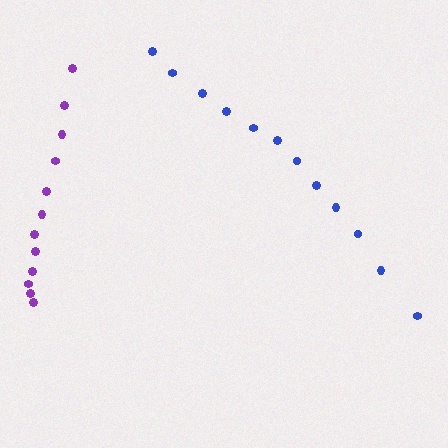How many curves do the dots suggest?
There are 2 distinct paths.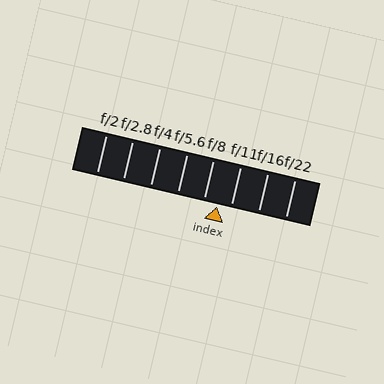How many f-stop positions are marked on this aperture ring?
There are 8 f-stop positions marked.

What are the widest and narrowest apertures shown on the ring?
The widest aperture shown is f/2 and the narrowest is f/22.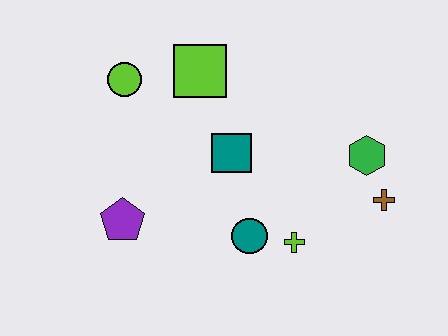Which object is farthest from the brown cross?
The lime circle is farthest from the brown cross.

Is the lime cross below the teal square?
Yes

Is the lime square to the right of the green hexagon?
No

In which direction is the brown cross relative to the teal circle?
The brown cross is to the right of the teal circle.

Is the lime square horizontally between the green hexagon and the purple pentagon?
Yes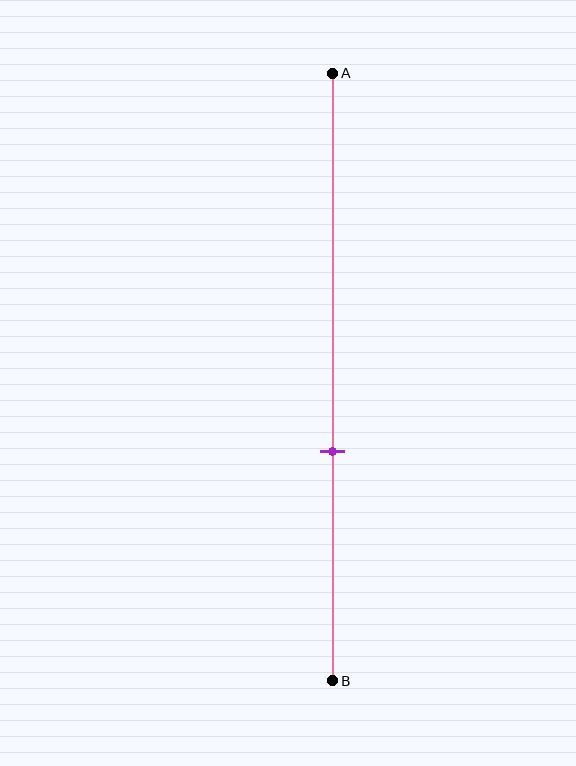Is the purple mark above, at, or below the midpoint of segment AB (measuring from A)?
The purple mark is below the midpoint of segment AB.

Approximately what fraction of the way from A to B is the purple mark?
The purple mark is approximately 60% of the way from A to B.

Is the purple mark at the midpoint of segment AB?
No, the mark is at about 60% from A, not at the 50% midpoint.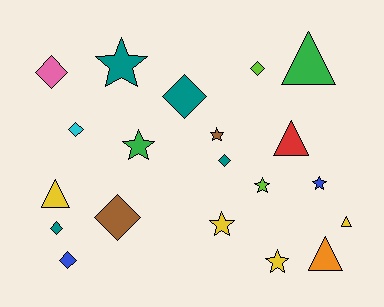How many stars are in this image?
There are 7 stars.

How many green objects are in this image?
There are 2 green objects.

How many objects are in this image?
There are 20 objects.